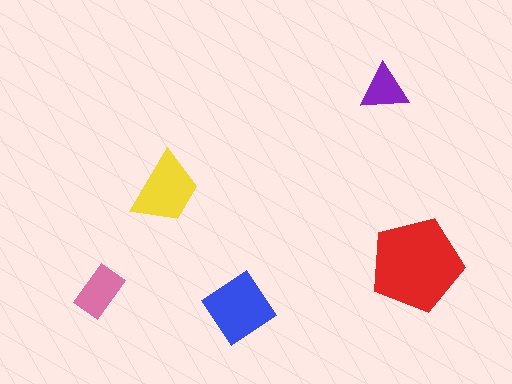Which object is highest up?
The purple triangle is topmost.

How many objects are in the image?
There are 5 objects in the image.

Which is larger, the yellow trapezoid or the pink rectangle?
The yellow trapezoid.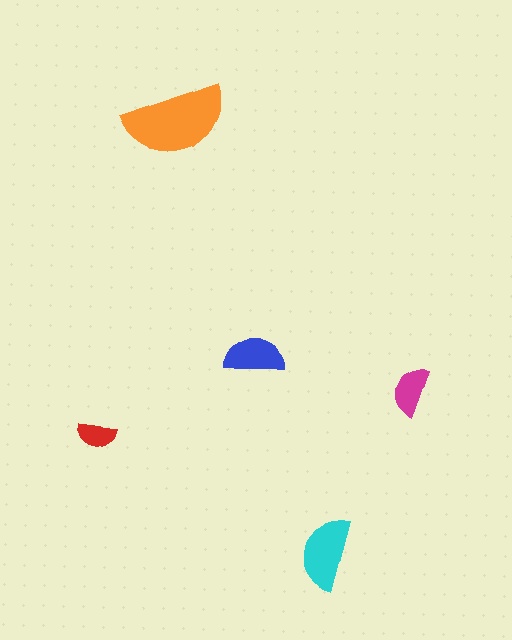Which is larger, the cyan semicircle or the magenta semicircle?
The cyan one.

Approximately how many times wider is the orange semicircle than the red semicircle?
About 2.5 times wider.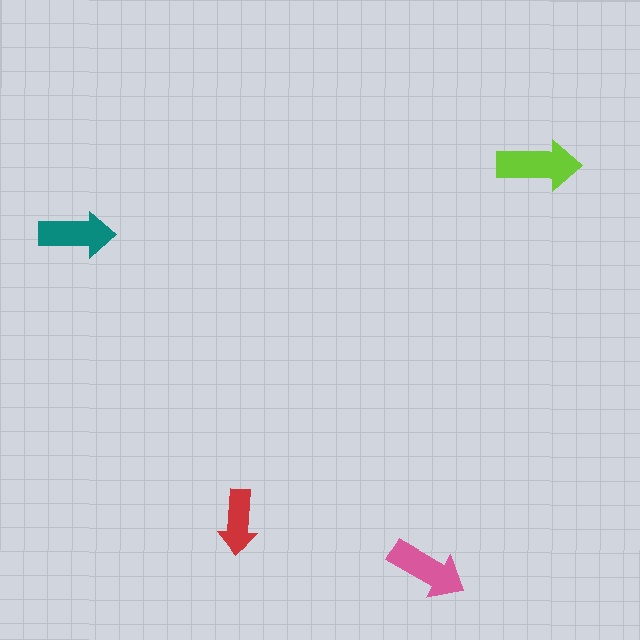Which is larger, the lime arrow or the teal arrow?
The lime one.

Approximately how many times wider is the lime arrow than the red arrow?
About 1.5 times wider.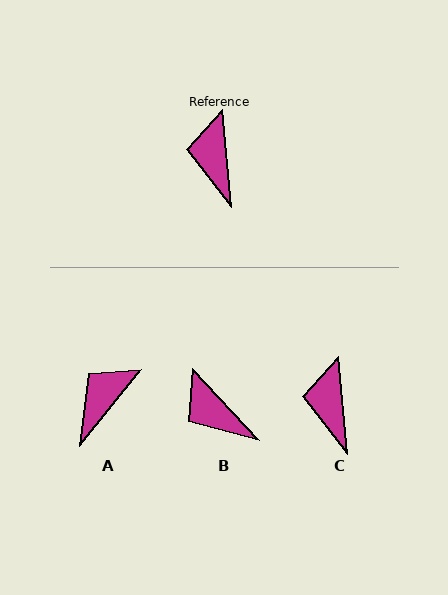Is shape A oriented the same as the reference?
No, it is off by about 45 degrees.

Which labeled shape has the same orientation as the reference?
C.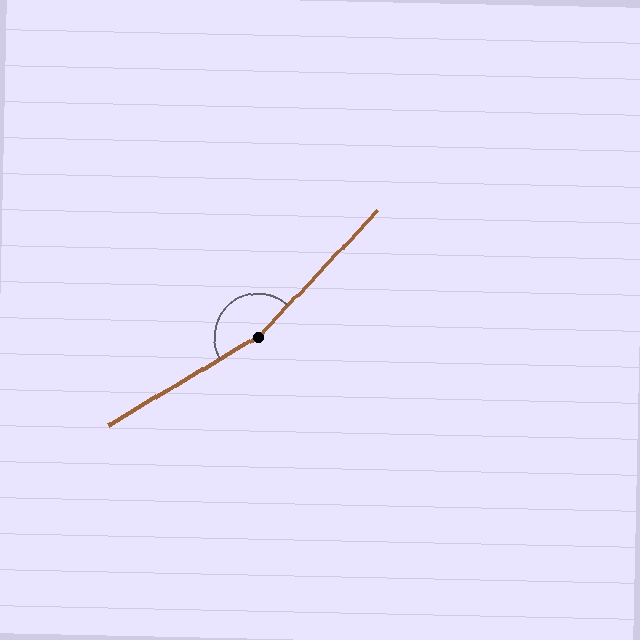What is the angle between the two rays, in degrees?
Approximately 164 degrees.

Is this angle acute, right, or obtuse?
It is obtuse.